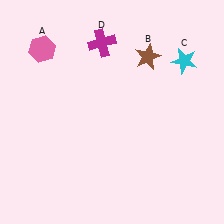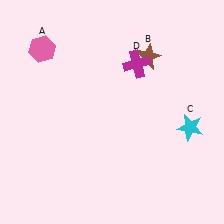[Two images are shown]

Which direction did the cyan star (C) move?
The cyan star (C) moved down.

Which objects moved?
The objects that moved are: the cyan star (C), the magenta cross (D).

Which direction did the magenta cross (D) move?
The magenta cross (D) moved right.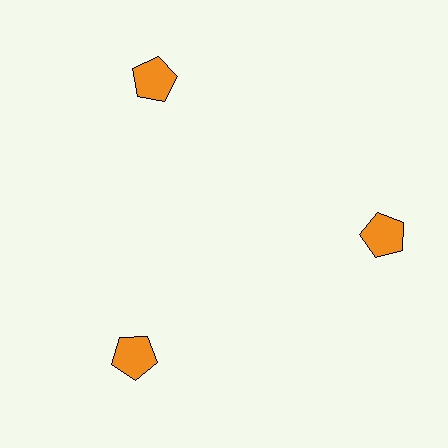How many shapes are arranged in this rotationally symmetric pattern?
There are 3 shapes, arranged in 3 groups of 1.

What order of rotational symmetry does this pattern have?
This pattern has 3-fold rotational symmetry.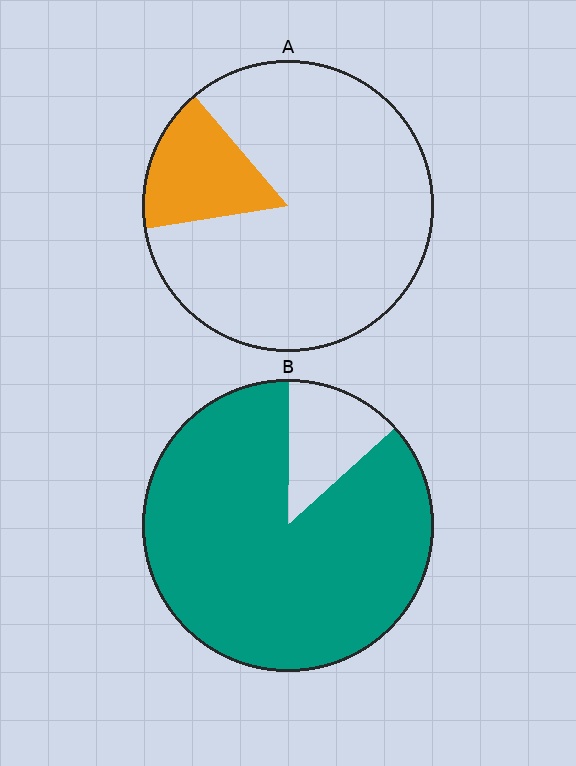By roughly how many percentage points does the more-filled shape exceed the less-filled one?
By roughly 70 percentage points (B over A).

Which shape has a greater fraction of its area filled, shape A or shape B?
Shape B.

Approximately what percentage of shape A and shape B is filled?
A is approximately 15% and B is approximately 85%.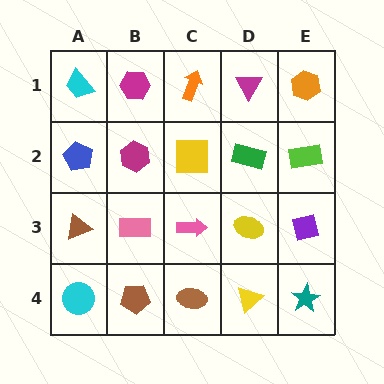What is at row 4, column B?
A brown pentagon.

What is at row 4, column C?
A brown ellipse.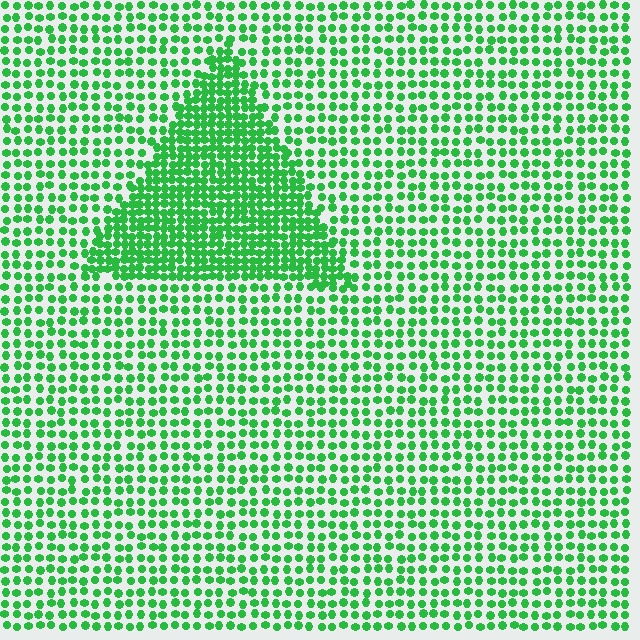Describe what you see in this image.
The image contains small green elements arranged at two different densities. A triangle-shaped region is visible where the elements are more densely packed than the surrounding area.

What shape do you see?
I see a triangle.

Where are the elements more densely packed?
The elements are more densely packed inside the triangle boundary.